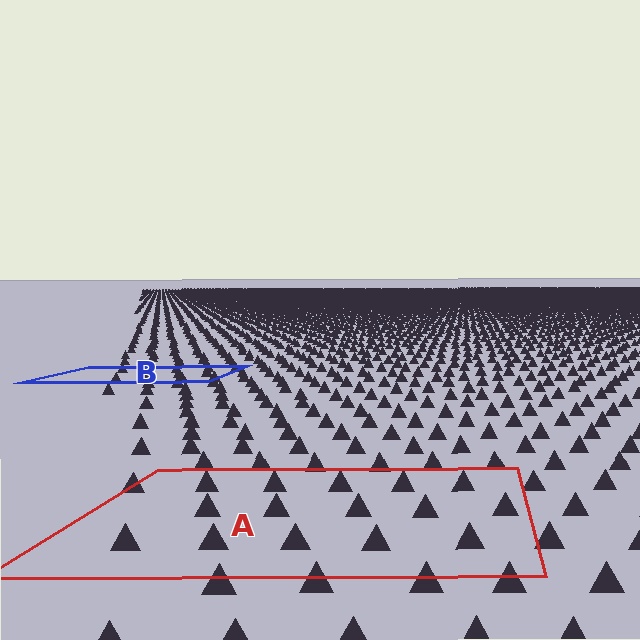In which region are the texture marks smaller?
The texture marks are smaller in region B, because it is farther away.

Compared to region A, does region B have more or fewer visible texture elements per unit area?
Region B has more texture elements per unit area — they are packed more densely because it is farther away.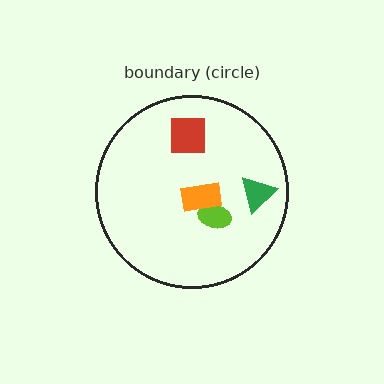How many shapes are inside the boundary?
4 inside, 0 outside.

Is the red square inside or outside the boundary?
Inside.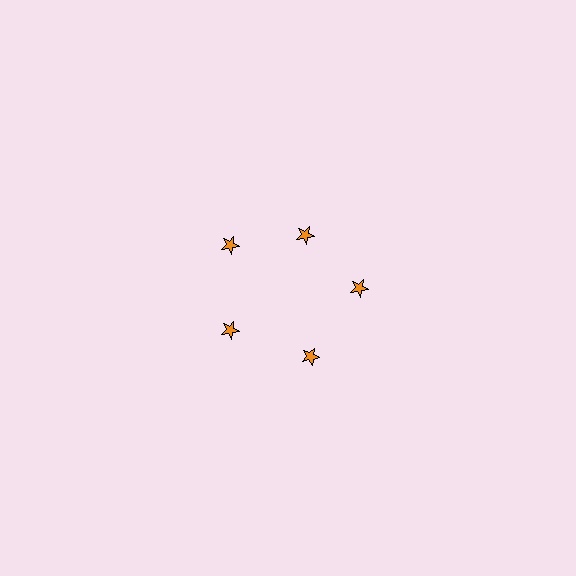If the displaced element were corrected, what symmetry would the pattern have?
It would have 5-fold rotational symmetry — the pattern would map onto itself every 72 degrees.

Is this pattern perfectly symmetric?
No. The 5 orange stars are arranged in a ring, but one element near the 1 o'clock position is pulled inward toward the center, breaking the 5-fold rotational symmetry.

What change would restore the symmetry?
The symmetry would be restored by moving it outward, back onto the ring so that all 5 stars sit at equal angles and equal distance from the center.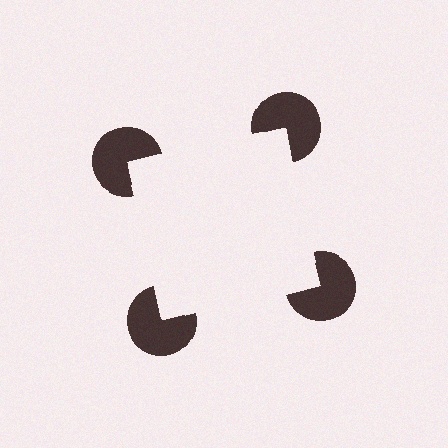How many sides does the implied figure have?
4 sides.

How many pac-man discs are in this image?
There are 4 — one at each vertex of the illusory square.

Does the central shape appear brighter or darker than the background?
It typically appears slightly brighter than the background, even though no actual brightness change is drawn.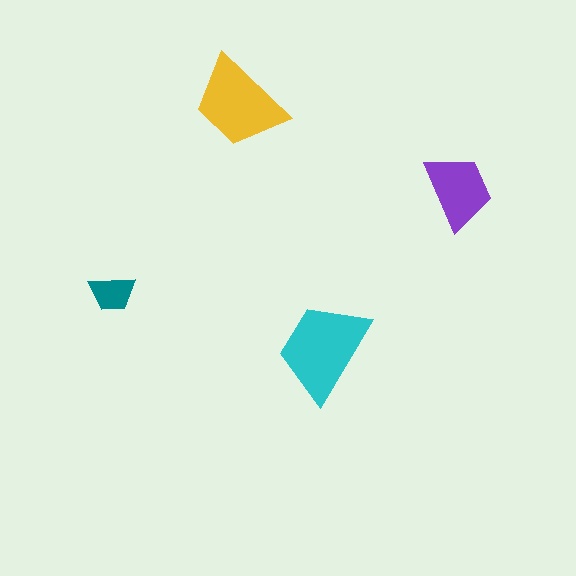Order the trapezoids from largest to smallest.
the cyan one, the yellow one, the purple one, the teal one.